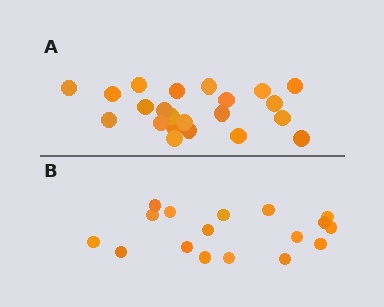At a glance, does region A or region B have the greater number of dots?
Region A (the top region) has more dots.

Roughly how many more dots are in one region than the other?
Region A has about 5 more dots than region B.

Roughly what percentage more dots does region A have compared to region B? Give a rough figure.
About 30% more.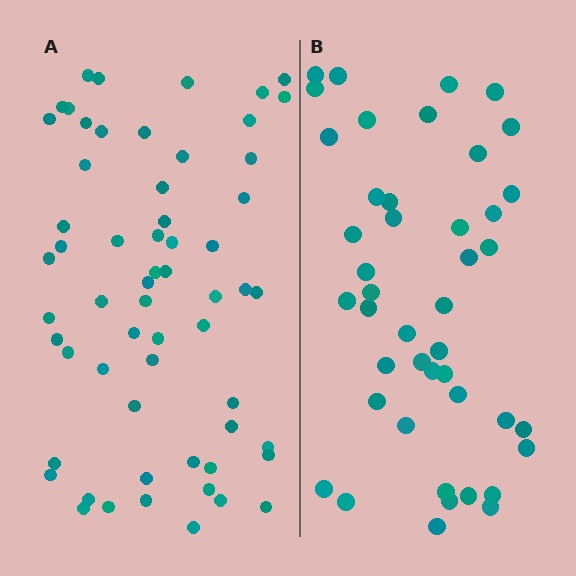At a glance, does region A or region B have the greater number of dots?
Region A (the left region) has more dots.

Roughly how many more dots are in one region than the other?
Region A has approximately 15 more dots than region B.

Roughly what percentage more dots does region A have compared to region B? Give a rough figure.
About 35% more.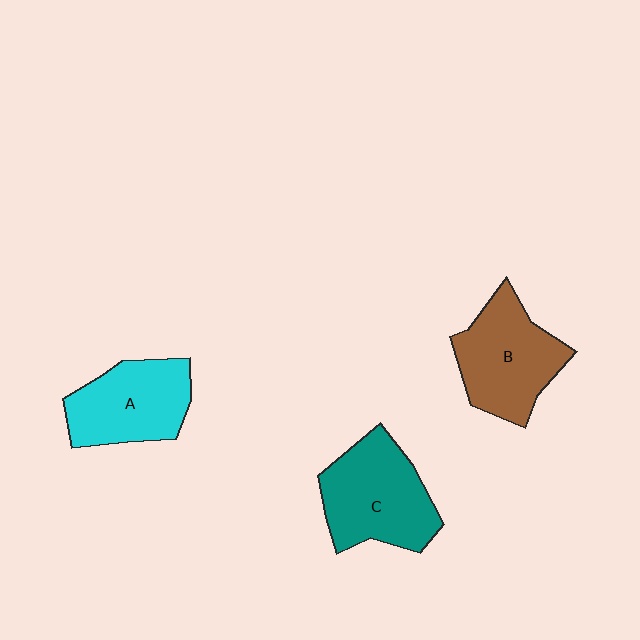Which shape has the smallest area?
Shape A (cyan).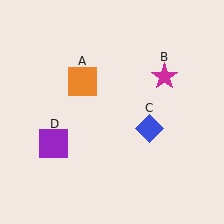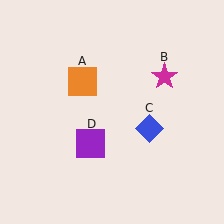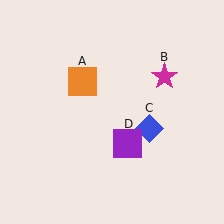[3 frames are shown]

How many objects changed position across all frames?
1 object changed position: purple square (object D).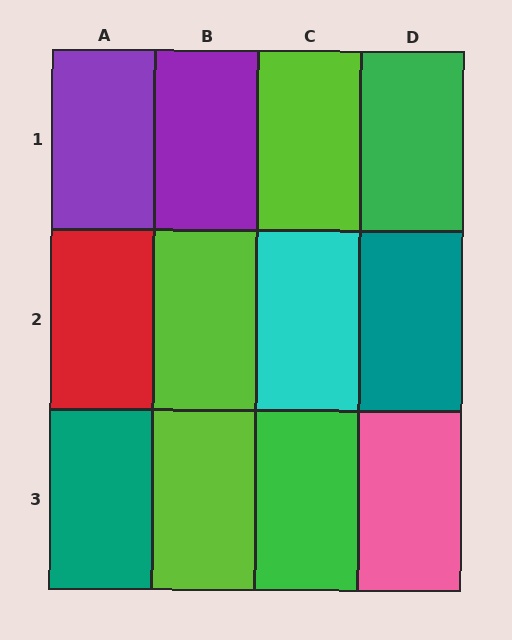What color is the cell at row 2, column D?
Teal.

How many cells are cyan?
1 cell is cyan.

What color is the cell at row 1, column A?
Purple.